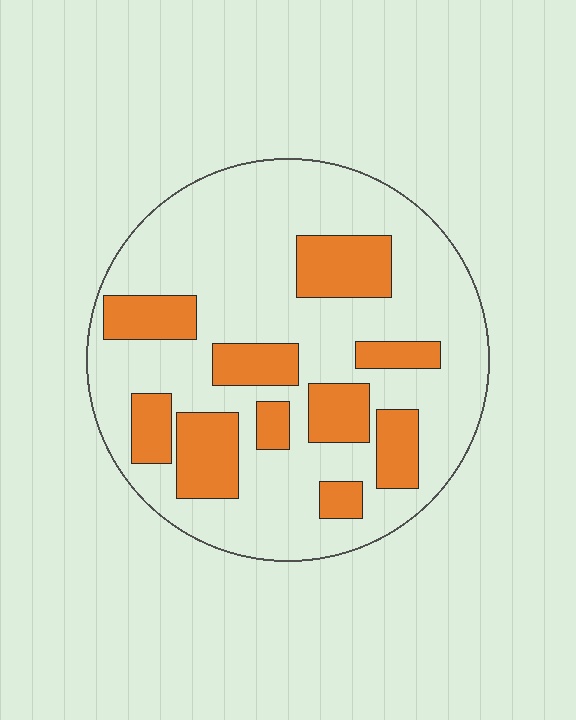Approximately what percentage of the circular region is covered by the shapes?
Approximately 30%.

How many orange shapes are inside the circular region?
10.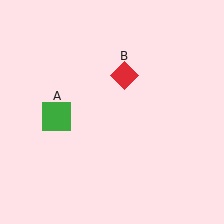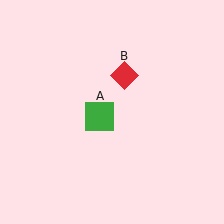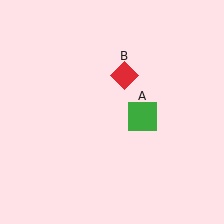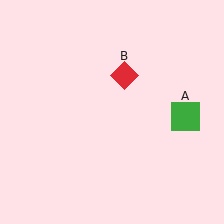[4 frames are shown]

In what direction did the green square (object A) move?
The green square (object A) moved right.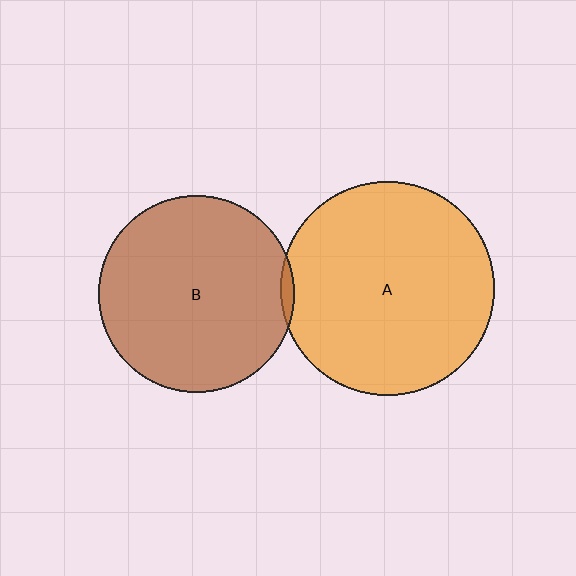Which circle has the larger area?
Circle A (orange).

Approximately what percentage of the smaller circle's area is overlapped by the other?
Approximately 5%.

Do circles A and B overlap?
Yes.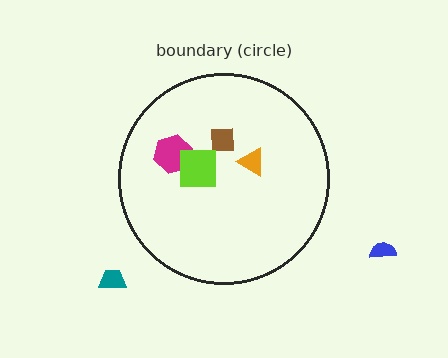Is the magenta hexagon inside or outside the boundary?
Inside.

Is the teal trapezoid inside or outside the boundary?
Outside.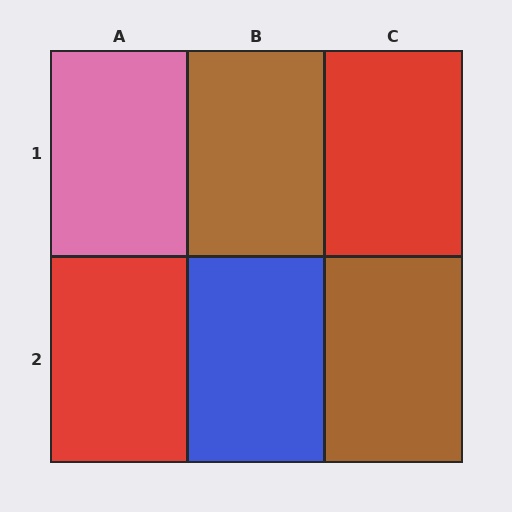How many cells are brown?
2 cells are brown.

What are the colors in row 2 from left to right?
Red, blue, brown.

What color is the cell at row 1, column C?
Red.